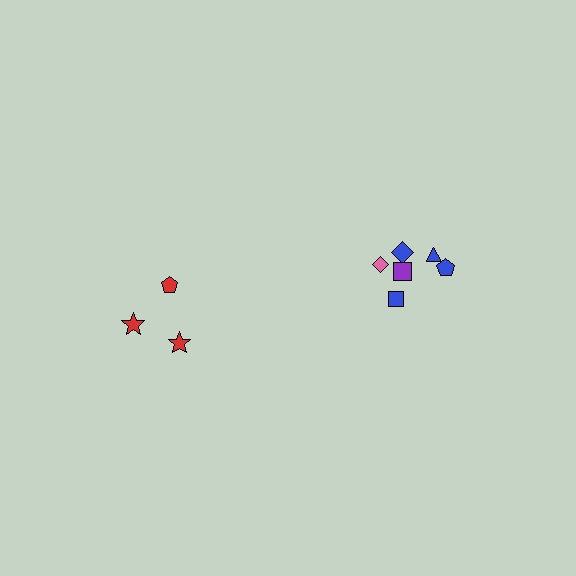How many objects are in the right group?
There are 6 objects.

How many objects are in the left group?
There are 3 objects.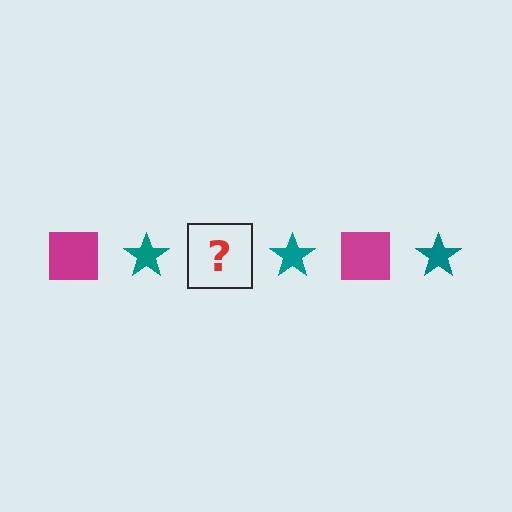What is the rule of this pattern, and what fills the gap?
The rule is that the pattern alternates between magenta square and teal star. The gap should be filled with a magenta square.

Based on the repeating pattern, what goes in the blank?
The blank should be a magenta square.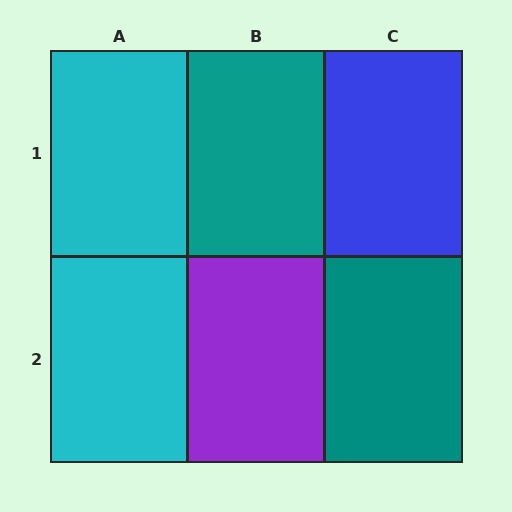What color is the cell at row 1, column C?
Blue.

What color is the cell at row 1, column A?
Cyan.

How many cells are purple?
1 cell is purple.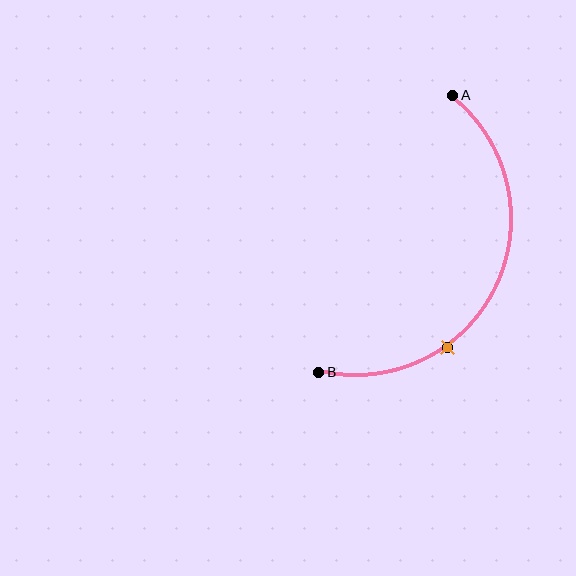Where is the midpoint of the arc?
The arc midpoint is the point on the curve farthest from the straight line joining A and B. It sits to the right of that line.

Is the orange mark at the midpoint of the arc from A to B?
No. The orange mark lies on the arc but is closer to endpoint B. The arc midpoint would be at the point on the curve equidistant along the arc from both A and B.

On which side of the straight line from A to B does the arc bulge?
The arc bulges to the right of the straight line connecting A and B.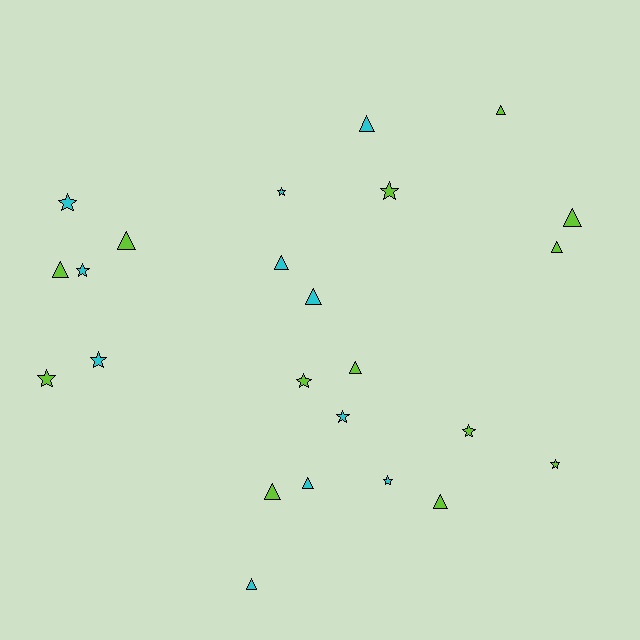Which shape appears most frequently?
Triangle, with 13 objects.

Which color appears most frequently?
Lime, with 13 objects.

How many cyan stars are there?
There are 6 cyan stars.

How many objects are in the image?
There are 24 objects.